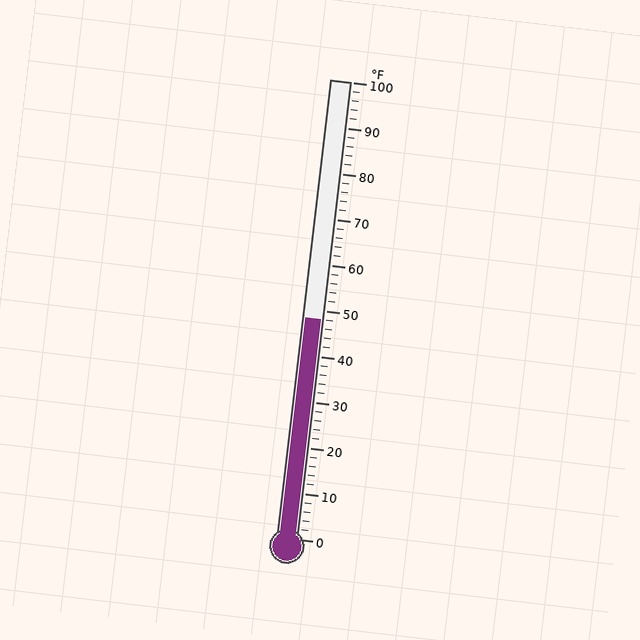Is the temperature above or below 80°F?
The temperature is below 80°F.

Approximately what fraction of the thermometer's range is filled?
The thermometer is filled to approximately 50% of its range.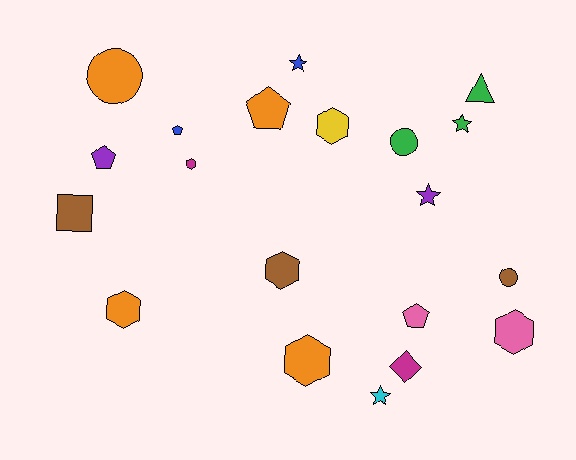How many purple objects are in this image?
There are 2 purple objects.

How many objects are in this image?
There are 20 objects.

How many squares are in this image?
There is 1 square.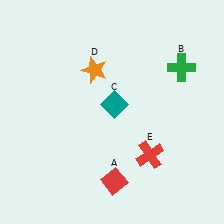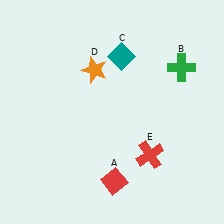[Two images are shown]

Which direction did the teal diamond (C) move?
The teal diamond (C) moved up.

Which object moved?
The teal diamond (C) moved up.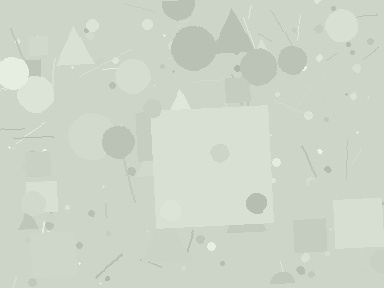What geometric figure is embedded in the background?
A square is embedded in the background.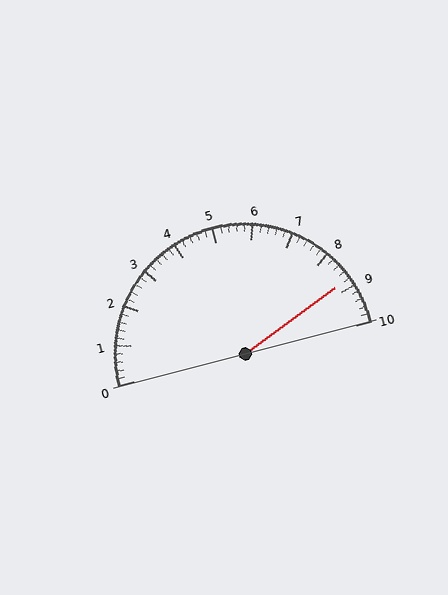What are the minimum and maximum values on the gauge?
The gauge ranges from 0 to 10.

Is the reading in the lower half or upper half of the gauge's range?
The reading is in the upper half of the range (0 to 10).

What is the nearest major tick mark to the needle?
The nearest major tick mark is 9.